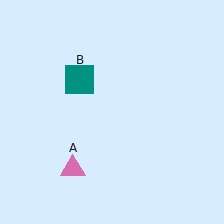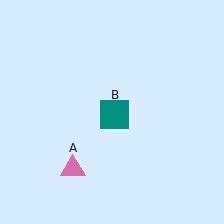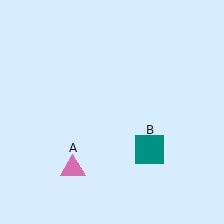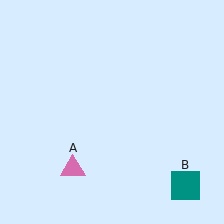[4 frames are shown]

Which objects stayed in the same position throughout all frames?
Pink triangle (object A) remained stationary.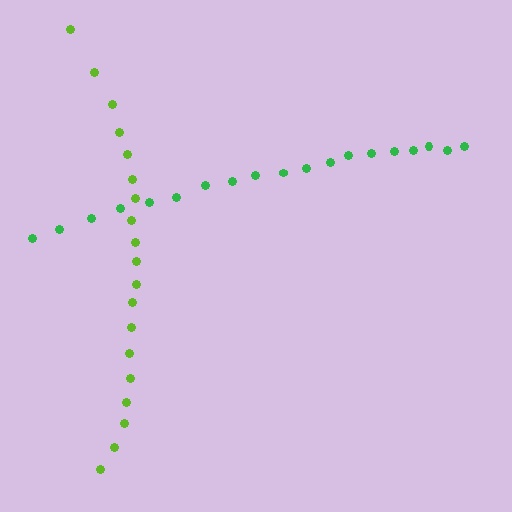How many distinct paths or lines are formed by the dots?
There are 2 distinct paths.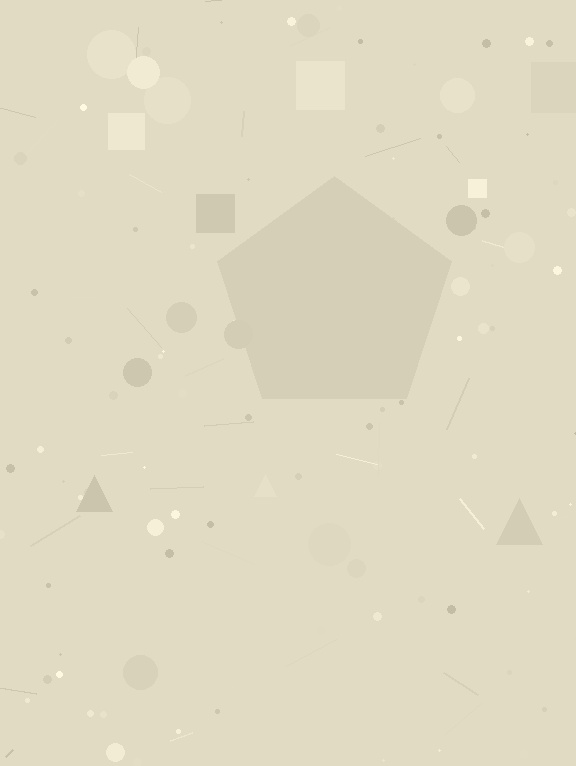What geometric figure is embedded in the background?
A pentagon is embedded in the background.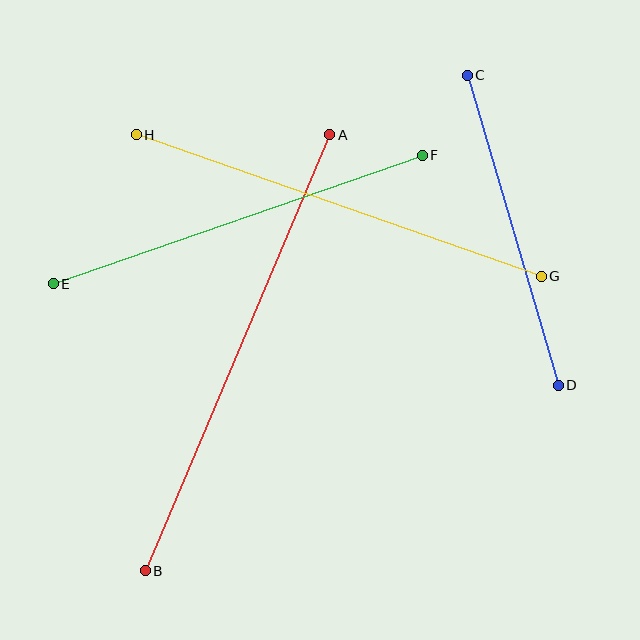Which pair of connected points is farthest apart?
Points A and B are farthest apart.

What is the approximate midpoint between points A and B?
The midpoint is at approximately (237, 353) pixels.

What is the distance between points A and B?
The distance is approximately 474 pixels.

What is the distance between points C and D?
The distance is approximately 323 pixels.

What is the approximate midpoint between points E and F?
The midpoint is at approximately (238, 219) pixels.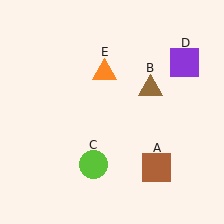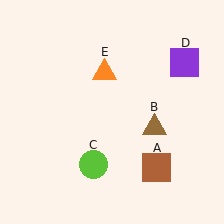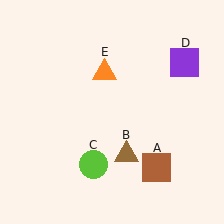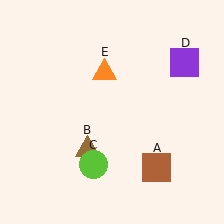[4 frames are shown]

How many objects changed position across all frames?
1 object changed position: brown triangle (object B).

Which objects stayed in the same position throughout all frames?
Brown square (object A) and lime circle (object C) and purple square (object D) and orange triangle (object E) remained stationary.